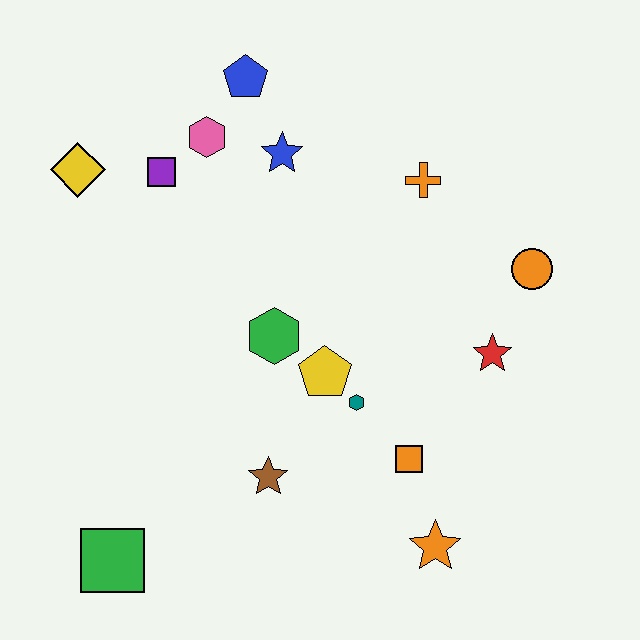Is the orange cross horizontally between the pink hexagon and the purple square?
No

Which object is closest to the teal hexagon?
The yellow pentagon is closest to the teal hexagon.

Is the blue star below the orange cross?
No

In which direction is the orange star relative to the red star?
The orange star is below the red star.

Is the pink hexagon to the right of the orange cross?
No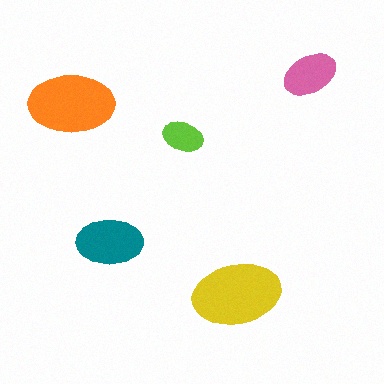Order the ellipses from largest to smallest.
the yellow one, the orange one, the teal one, the pink one, the lime one.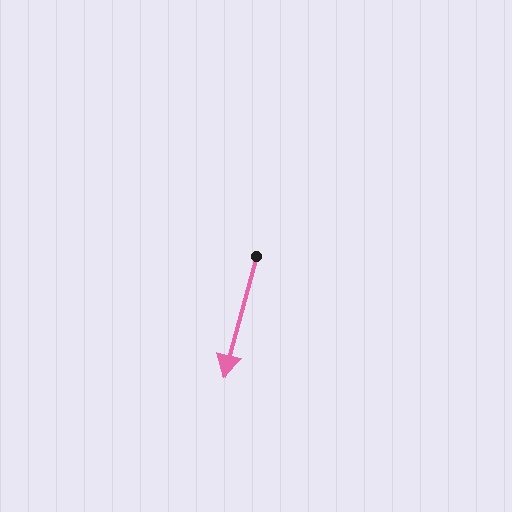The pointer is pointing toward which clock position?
Roughly 7 o'clock.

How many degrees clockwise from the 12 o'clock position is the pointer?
Approximately 195 degrees.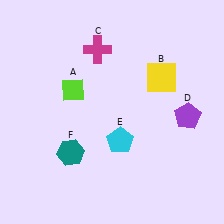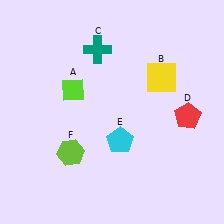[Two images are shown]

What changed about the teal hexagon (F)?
In Image 1, F is teal. In Image 2, it changed to lime.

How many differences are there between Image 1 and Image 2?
There are 3 differences between the two images.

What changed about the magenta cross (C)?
In Image 1, C is magenta. In Image 2, it changed to teal.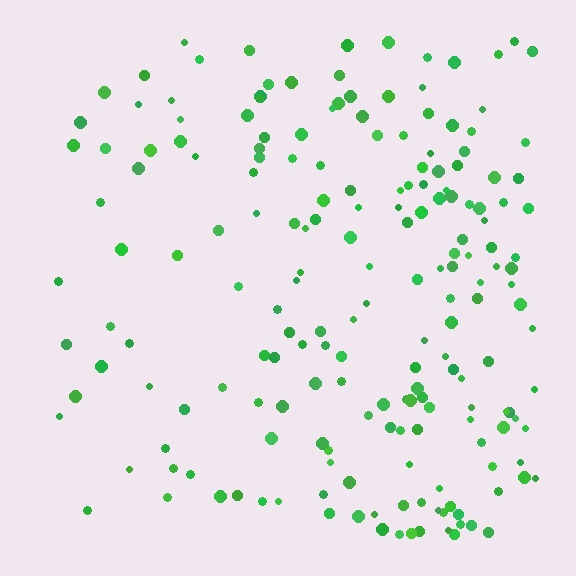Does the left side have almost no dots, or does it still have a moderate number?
Still a moderate number, just noticeably fewer than the right.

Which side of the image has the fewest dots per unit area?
The left.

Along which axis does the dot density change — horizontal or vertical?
Horizontal.